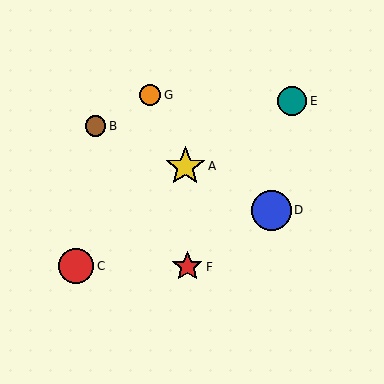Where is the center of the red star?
The center of the red star is at (187, 267).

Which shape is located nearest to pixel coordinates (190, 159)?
The yellow star (labeled A) at (185, 166) is nearest to that location.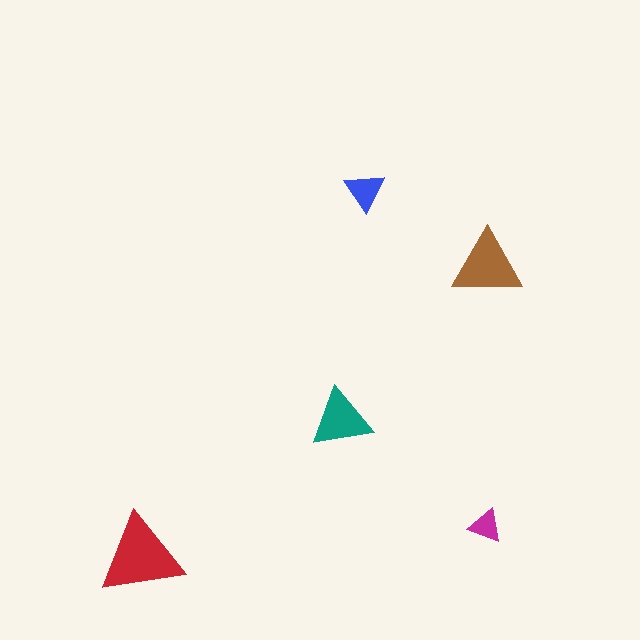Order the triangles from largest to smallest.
the red one, the brown one, the teal one, the blue one, the magenta one.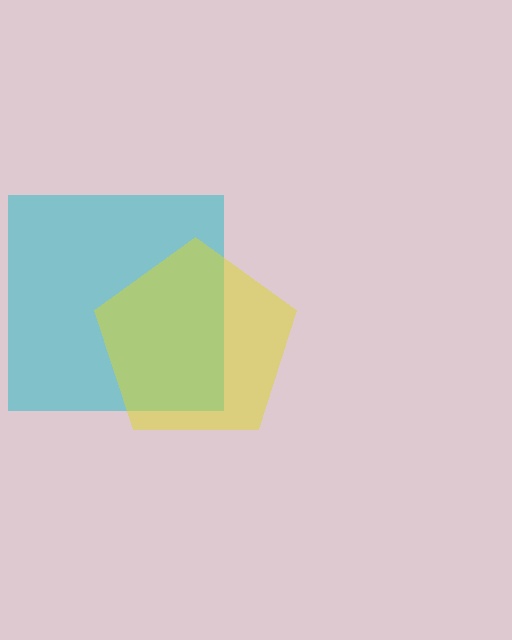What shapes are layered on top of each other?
The layered shapes are: a cyan square, a yellow pentagon.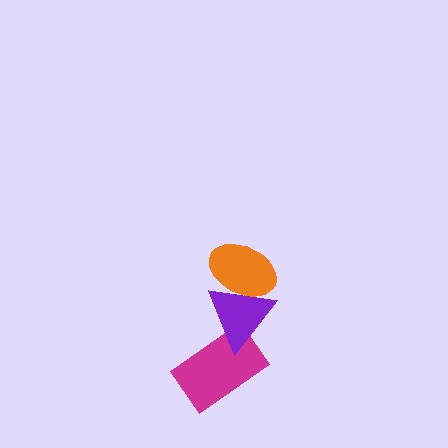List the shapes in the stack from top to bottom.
From top to bottom: the orange ellipse, the purple triangle, the magenta rectangle.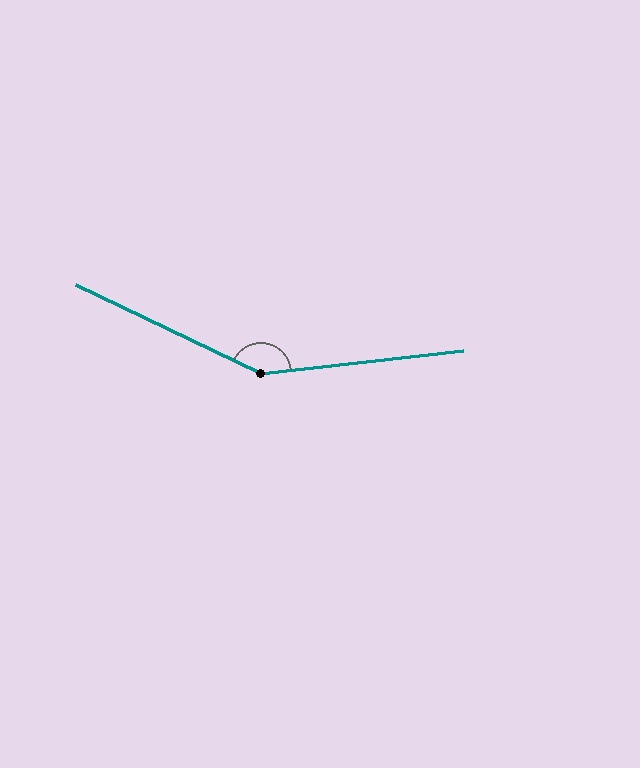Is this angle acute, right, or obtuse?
It is obtuse.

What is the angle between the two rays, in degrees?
Approximately 148 degrees.